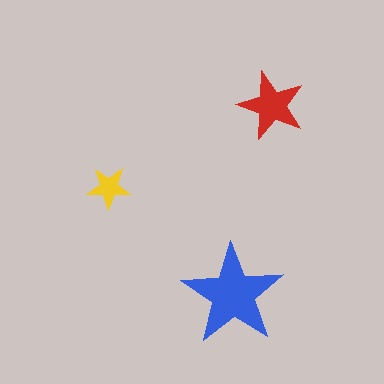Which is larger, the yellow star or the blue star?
The blue one.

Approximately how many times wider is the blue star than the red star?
About 1.5 times wider.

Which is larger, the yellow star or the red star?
The red one.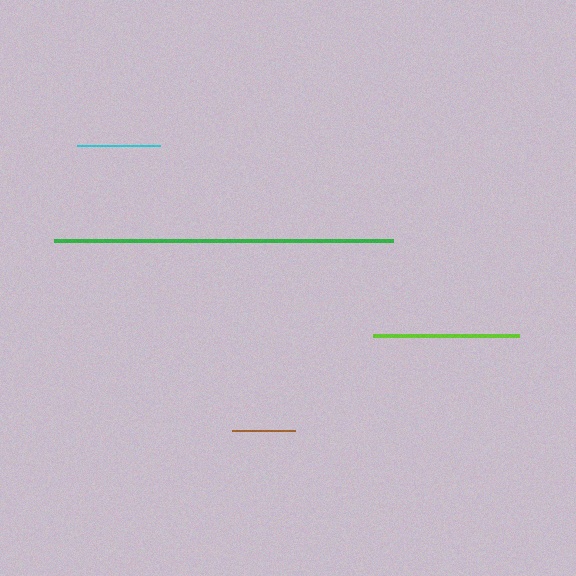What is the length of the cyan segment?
The cyan segment is approximately 84 pixels long.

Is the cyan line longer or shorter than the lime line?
The lime line is longer than the cyan line.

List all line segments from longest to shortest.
From longest to shortest: green, lime, cyan, brown.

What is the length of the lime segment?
The lime segment is approximately 146 pixels long.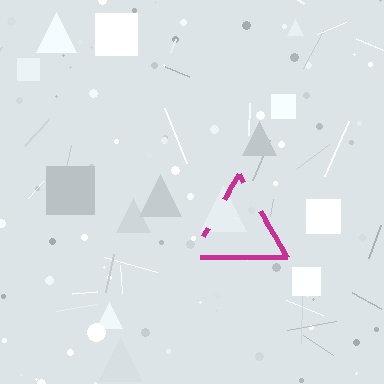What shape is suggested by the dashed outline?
The dashed outline suggests a triangle.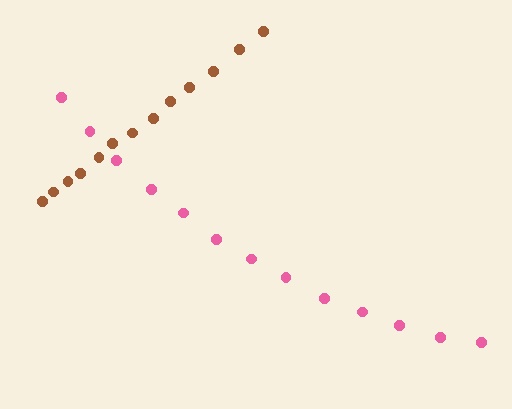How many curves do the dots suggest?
There are 2 distinct paths.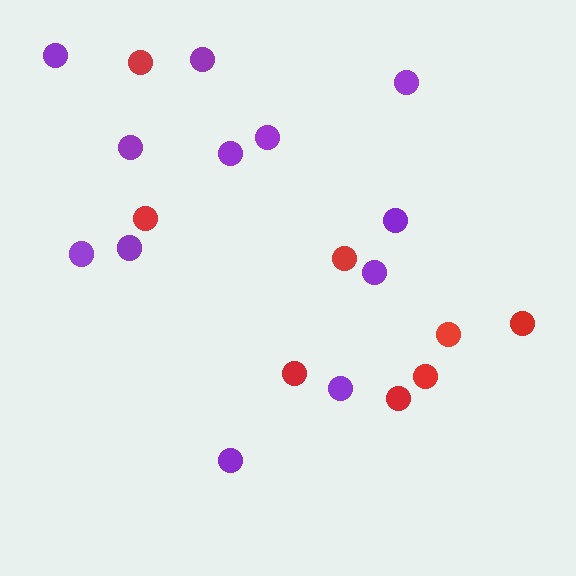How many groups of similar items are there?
There are 2 groups: one group of red circles (8) and one group of purple circles (12).